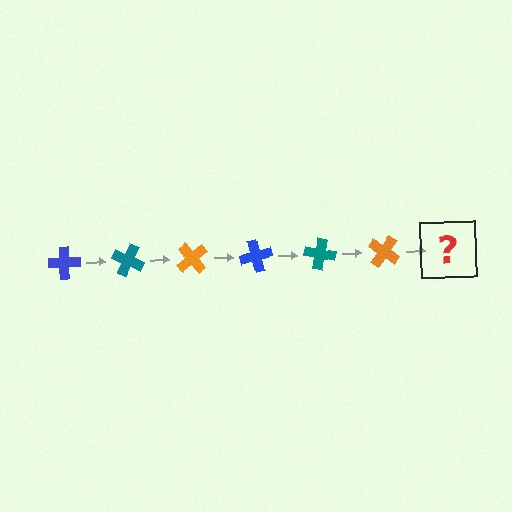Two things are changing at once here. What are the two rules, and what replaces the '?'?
The two rules are that it rotates 25 degrees each step and the color cycles through blue, teal, and orange. The '?' should be a blue cross, rotated 150 degrees from the start.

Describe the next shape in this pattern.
It should be a blue cross, rotated 150 degrees from the start.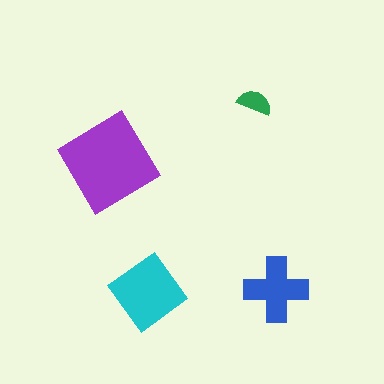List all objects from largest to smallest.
The purple diamond, the cyan diamond, the blue cross, the green semicircle.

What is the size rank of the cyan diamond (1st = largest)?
2nd.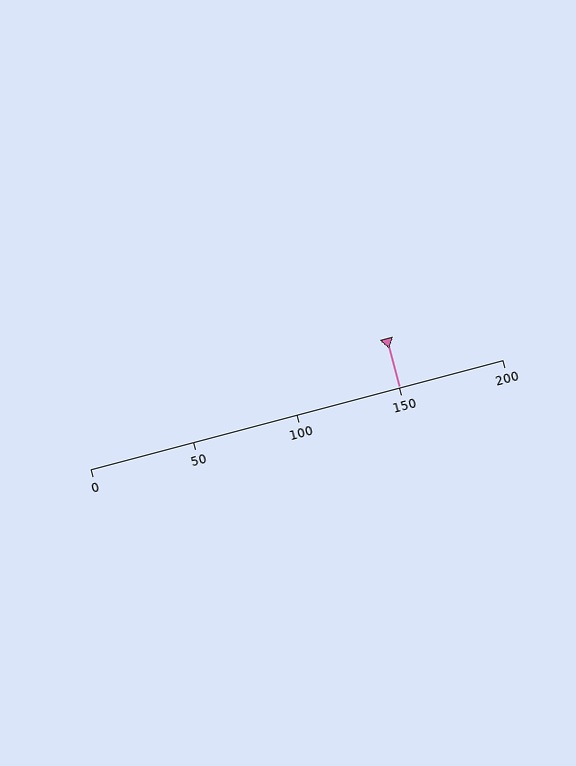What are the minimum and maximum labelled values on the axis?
The axis runs from 0 to 200.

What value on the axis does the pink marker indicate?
The marker indicates approximately 150.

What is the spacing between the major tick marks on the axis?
The major ticks are spaced 50 apart.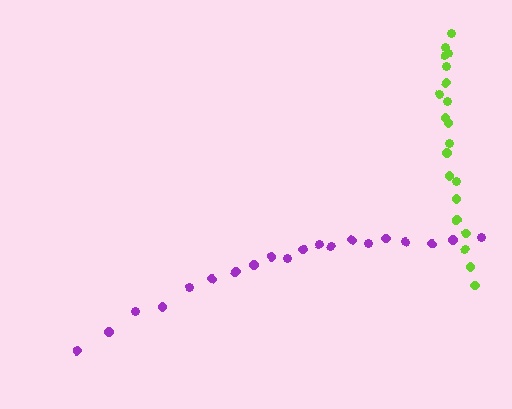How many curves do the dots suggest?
There are 2 distinct paths.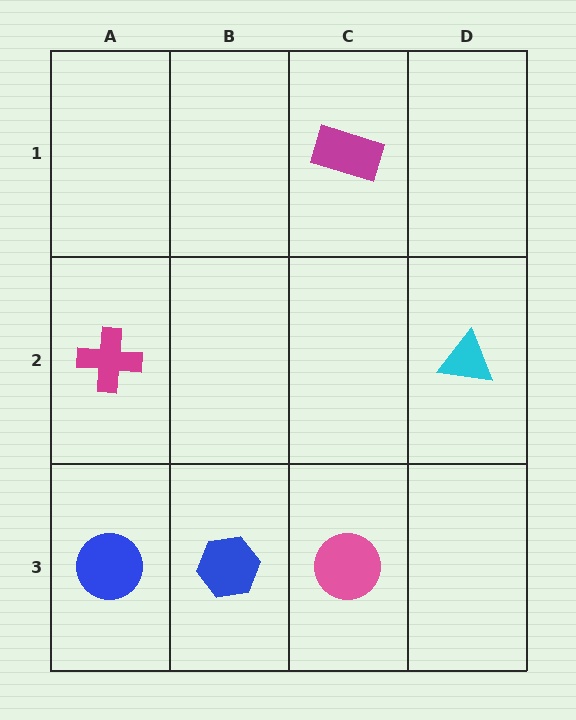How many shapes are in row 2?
2 shapes.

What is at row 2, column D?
A cyan triangle.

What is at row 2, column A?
A magenta cross.